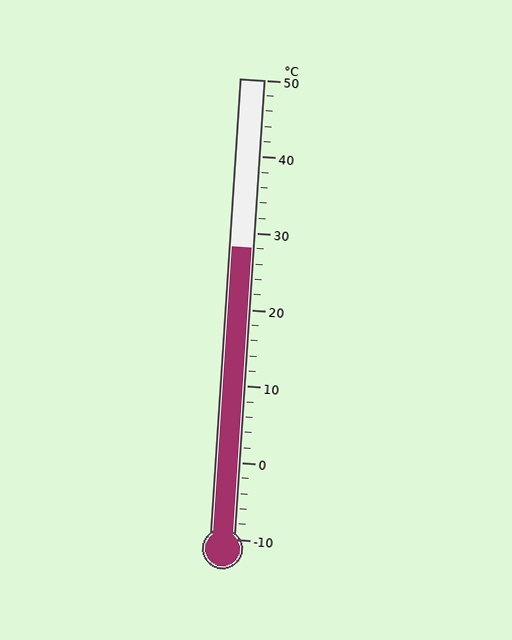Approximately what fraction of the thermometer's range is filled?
The thermometer is filled to approximately 65% of its range.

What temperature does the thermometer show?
The thermometer shows approximately 28°C.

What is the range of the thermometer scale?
The thermometer scale ranges from -10°C to 50°C.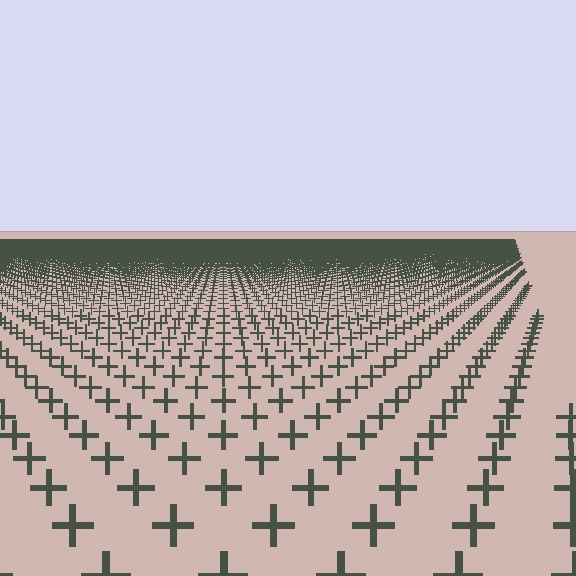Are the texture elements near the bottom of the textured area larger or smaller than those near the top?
Larger. Near the bottom, elements are closer to the viewer and appear at a bigger on-screen size.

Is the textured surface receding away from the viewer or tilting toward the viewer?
The surface is receding away from the viewer. Texture elements get smaller and denser toward the top.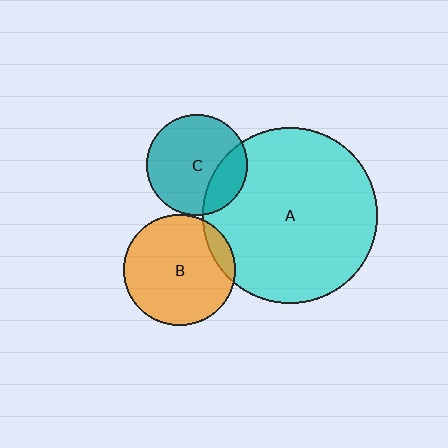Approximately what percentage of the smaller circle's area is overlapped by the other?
Approximately 25%.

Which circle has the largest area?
Circle A (cyan).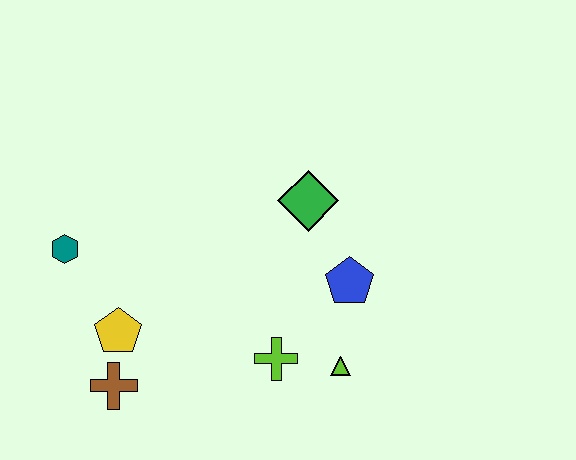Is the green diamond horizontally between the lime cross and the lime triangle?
Yes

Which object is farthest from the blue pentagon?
The teal hexagon is farthest from the blue pentagon.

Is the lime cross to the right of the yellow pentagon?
Yes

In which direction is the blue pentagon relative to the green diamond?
The blue pentagon is below the green diamond.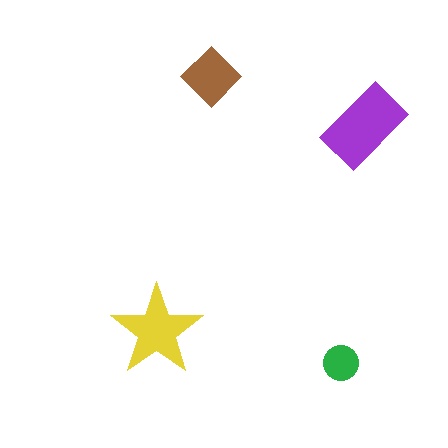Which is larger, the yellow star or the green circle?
The yellow star.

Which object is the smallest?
The green circle.